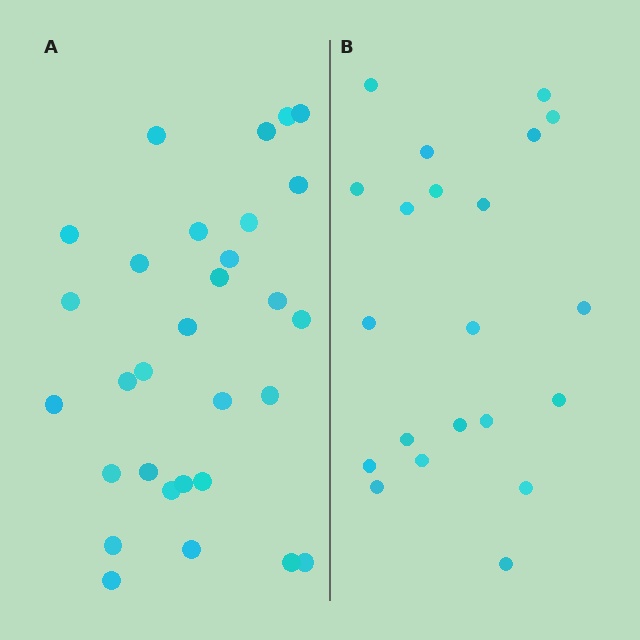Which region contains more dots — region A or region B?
Region A (the left region) has more dots.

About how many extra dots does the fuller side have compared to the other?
Region A has roughly 8 or so more dots than region B.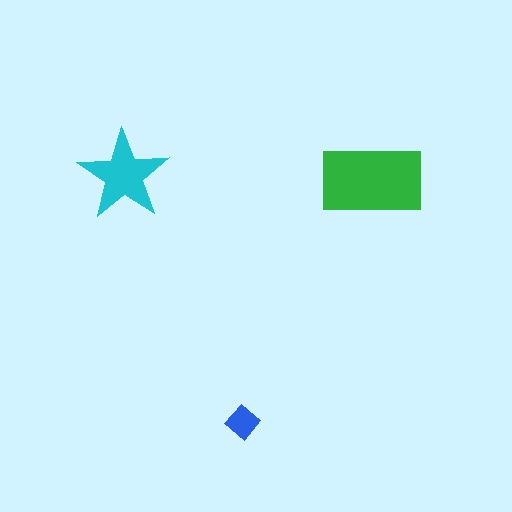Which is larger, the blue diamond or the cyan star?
The cyan star.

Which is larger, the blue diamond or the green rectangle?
The green rectangle.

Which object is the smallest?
The blue diamond.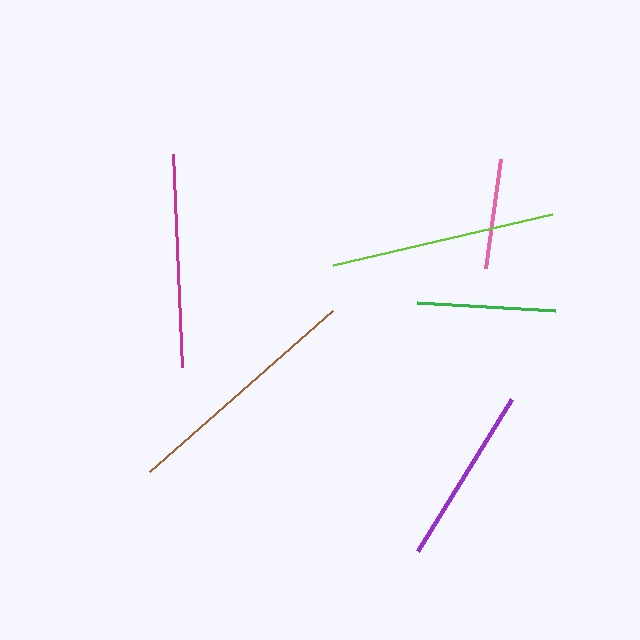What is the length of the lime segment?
The lime segment is approximately 226 pixels long.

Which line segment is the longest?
The brown line is the longest at approximately 244 pixels.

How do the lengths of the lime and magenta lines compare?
The lime and magenta lines are approximately the same length.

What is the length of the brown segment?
The brown segment is approximately 244 pixels long.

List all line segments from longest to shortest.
From longest to shortest: brown, lime, magenta, purple, green, pink.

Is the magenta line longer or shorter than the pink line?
The magenta line is longer than the pink line.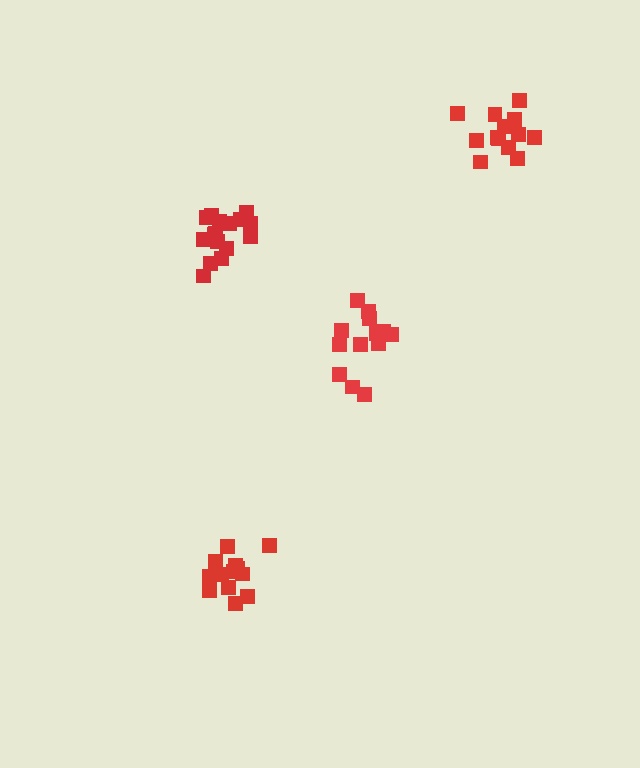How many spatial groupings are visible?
There are 4 spatial groupings.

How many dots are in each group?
Group 1: 13 dots, Group 2: 15 dots, Group 3: 16 dots, Group 4: 13 dots (57 total).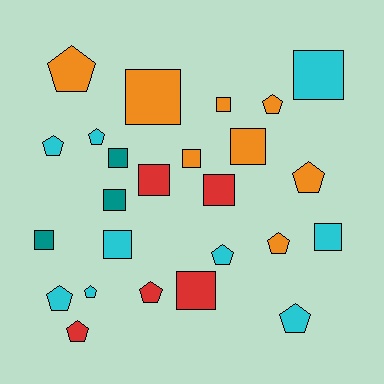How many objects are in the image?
There are 25 objects.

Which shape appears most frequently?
Square, with 13 objects.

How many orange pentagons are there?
There are 4 orange pentagons.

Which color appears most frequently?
Cyan, with 9 objects.